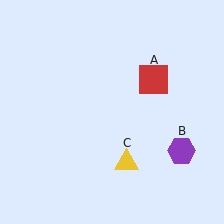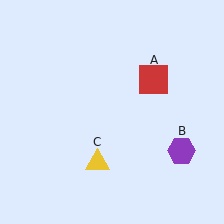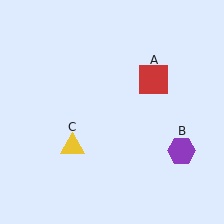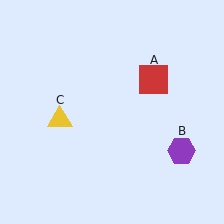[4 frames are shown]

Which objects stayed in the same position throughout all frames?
Red square (object A) and purple hexagon (object B) remained stationary.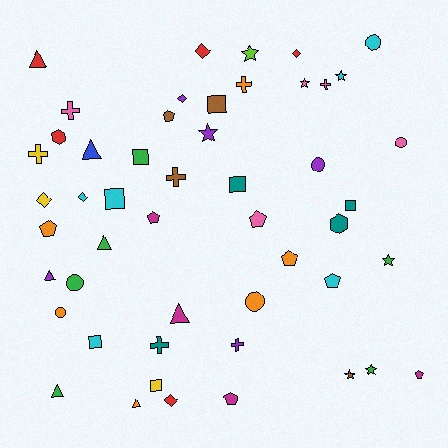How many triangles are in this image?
There are 7 triangles.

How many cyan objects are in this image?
There are 6 cyan objects.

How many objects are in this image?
There are 50 objects.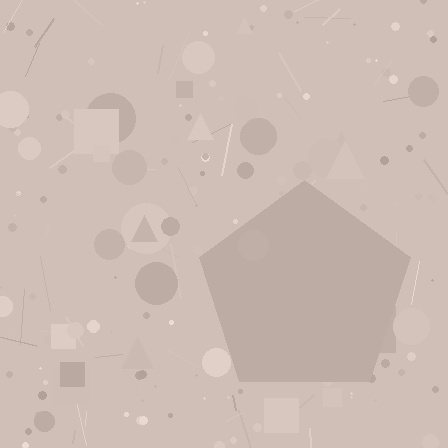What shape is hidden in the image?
A pentagon is hidden in the image.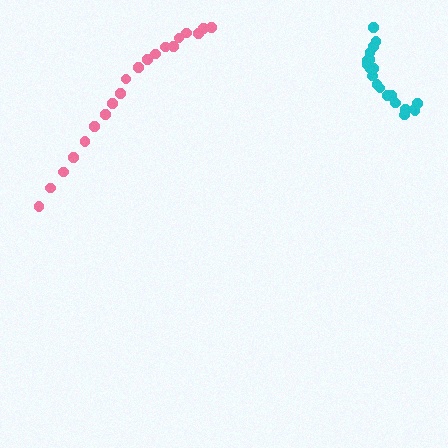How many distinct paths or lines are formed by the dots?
There are 2 distinct paths.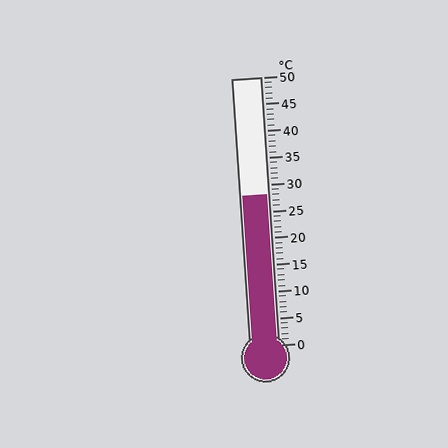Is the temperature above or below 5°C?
The temperature is above 5°C.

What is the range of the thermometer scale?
The thermometer scale ranges from 0°C to 50°C.